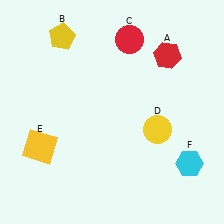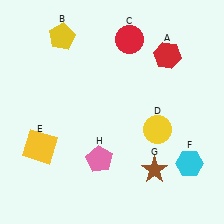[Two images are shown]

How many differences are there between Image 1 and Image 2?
There are 2 differences between the two images.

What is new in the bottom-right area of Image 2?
A brown star (G) was added in the bottom-right area of Image 2.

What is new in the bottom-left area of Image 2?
A pink pentagon (H) was added in the bottom-left area of Image 2.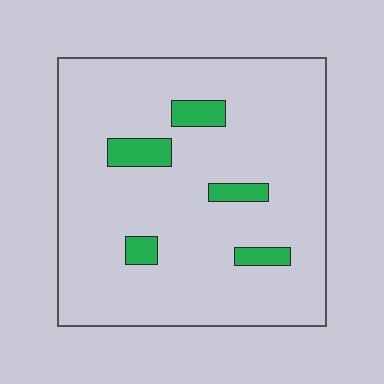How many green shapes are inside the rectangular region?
5.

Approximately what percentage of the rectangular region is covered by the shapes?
Approximately 10%.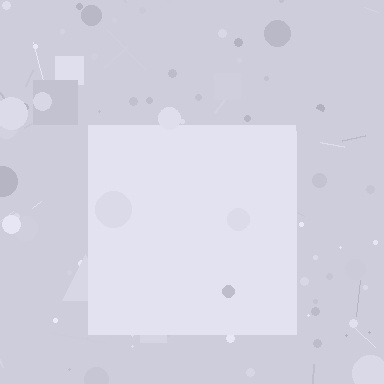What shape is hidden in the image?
A square is hidden in the image.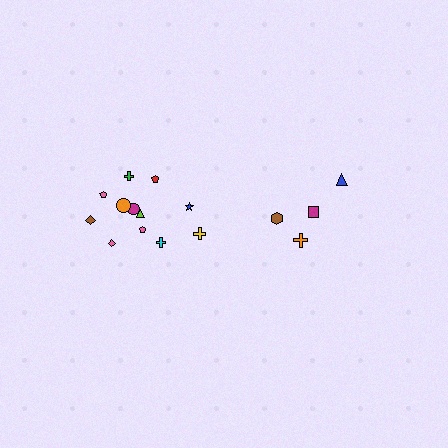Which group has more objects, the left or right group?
The left group.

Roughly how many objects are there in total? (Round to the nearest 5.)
Roughly 15 objects in total.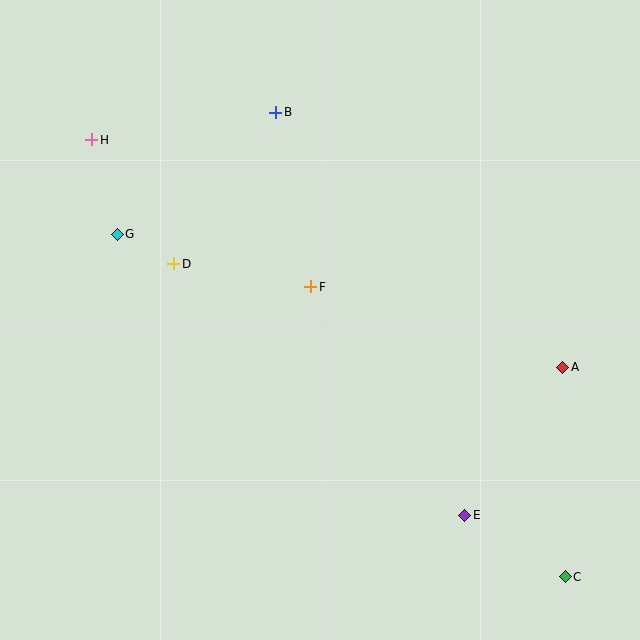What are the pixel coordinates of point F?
Point F is at (311, 287).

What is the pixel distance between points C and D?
The distance between C and D is 501 pixels.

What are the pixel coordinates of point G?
Point G is at (117, 234).